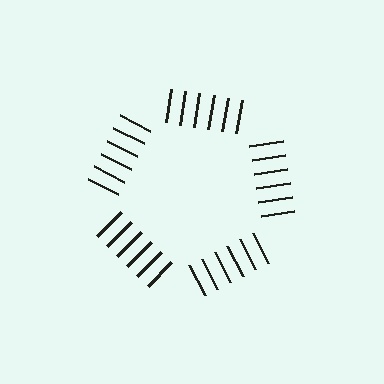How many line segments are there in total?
30 — 6 along each of the 5 edges.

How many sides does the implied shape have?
5 sides — the line-ends trace a pentagon.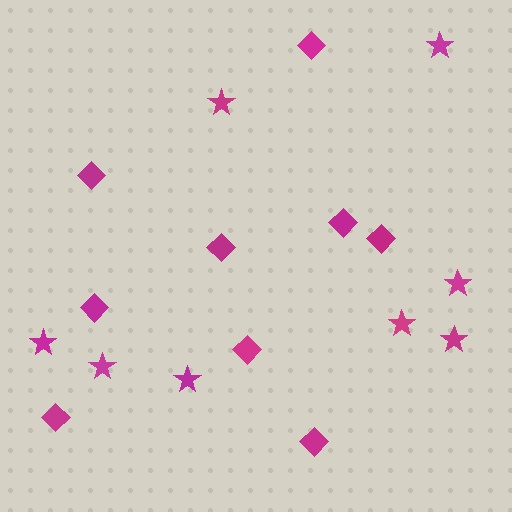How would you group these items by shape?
There are 2 groups: one group of diamonds (9) and one group of stars (8).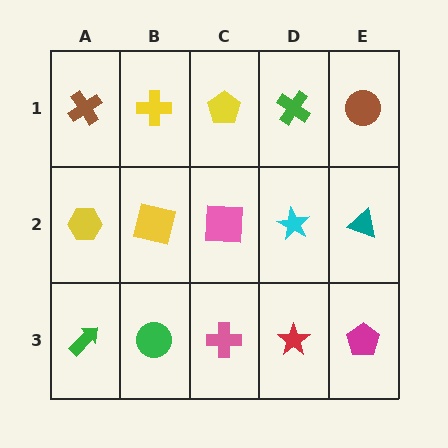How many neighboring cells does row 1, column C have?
3.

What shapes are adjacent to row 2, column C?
A yellow pentagon (row 1, column C), a pink cross (row 3, column C), a yellow square (row 2, column B), a cyan star (row 2, column D).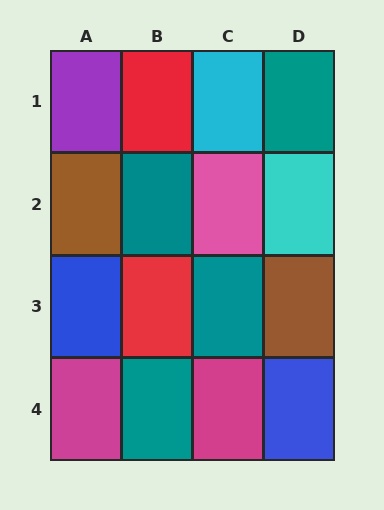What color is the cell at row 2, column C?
Pink.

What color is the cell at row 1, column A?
Purple.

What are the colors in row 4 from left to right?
Magenta, teal, magenta, blue.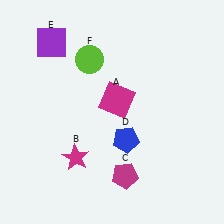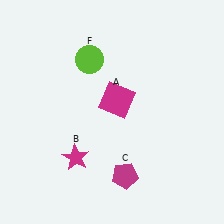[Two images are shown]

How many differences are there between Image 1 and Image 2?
There are 2 differences between the two images.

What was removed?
The blue pentagon (D), the purple square (E) were removed in Image 2.